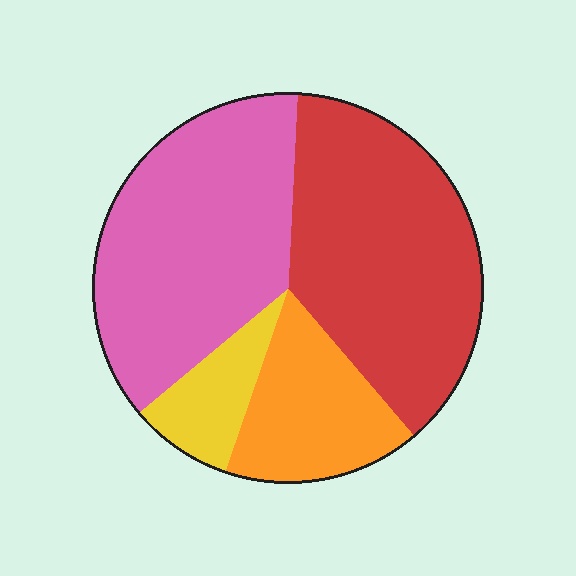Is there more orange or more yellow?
Orange.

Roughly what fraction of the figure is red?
Red covers around 40% of the figure.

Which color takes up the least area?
Yellow, at roughly 10%.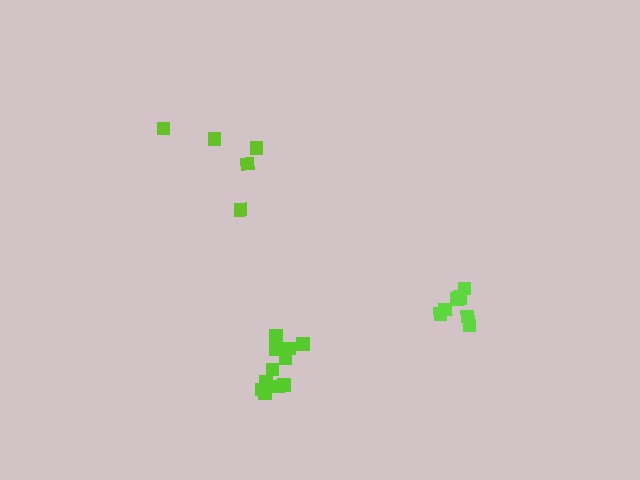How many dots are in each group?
Group 1: 5 dots, Group 2: 8 dots, Group 3: 11 dots (24 total).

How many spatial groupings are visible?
There are 3 spatial groupings.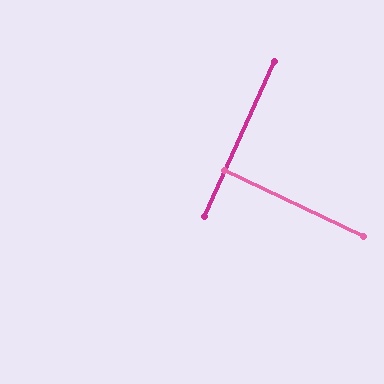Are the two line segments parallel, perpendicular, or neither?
Perpendicular — they meet at approximately 89°.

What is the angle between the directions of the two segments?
Approximately 89 degrees.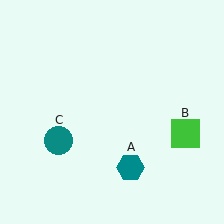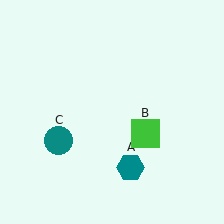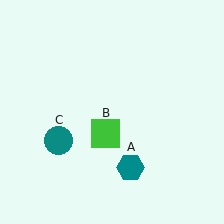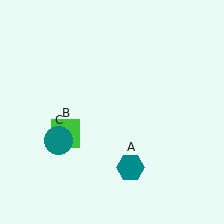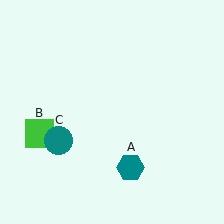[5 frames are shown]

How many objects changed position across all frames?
1 object changed position: green square (object B).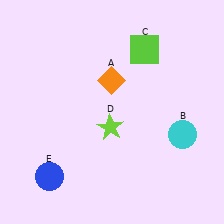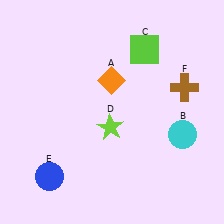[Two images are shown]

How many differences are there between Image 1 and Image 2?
There is 1 difference between the two images.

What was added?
A brown cross (F) was added in Image 2.